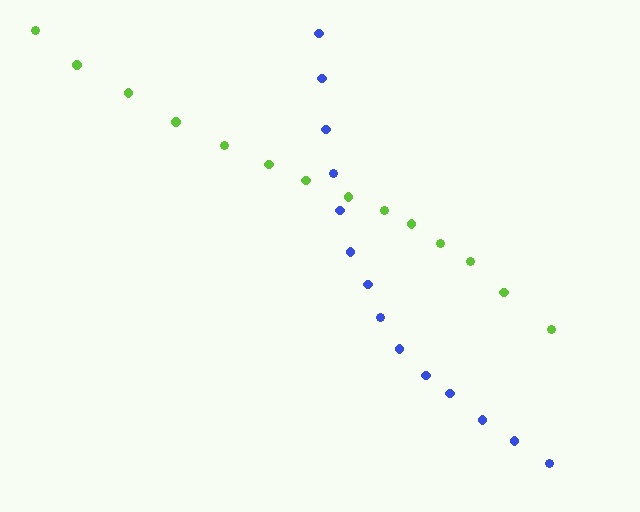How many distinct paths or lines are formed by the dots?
There are 2 distinct paths.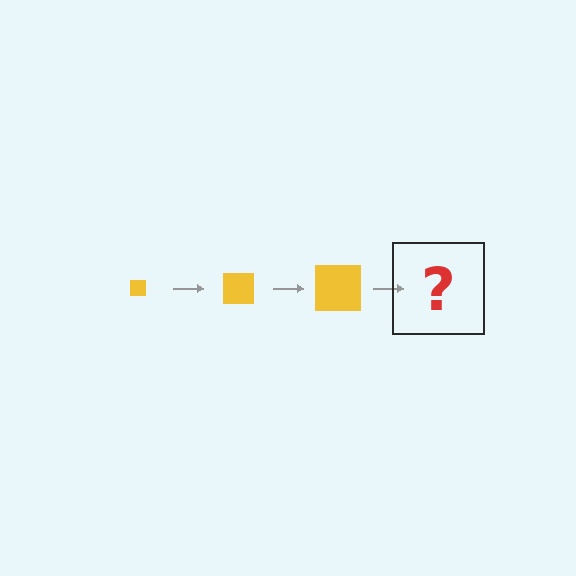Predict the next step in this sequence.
The next step is a yellow square, larger than the previous one.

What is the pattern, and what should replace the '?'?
The pattern is that the square gets progressively larger each step. The '?' should be a yellow square, larger than the previous one.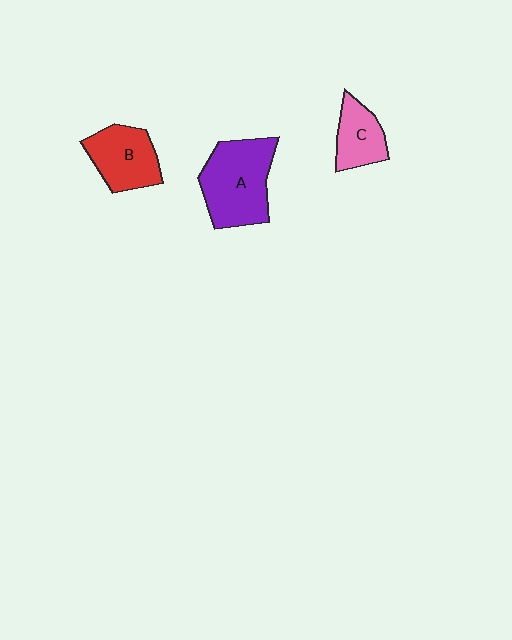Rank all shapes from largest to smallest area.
From largest to smallest: A (purple), B (red), C (pink).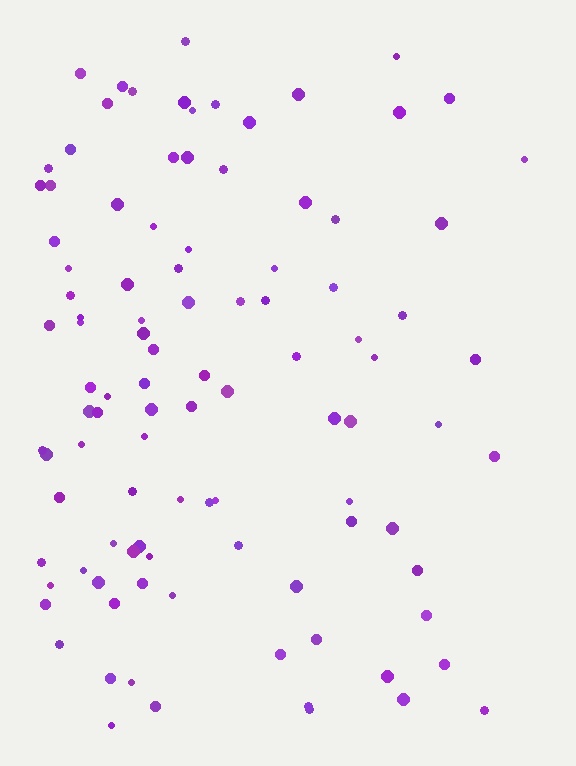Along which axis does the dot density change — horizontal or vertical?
Horizontal.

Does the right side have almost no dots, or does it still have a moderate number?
Still a moderate number, just noticeably fewer than the left.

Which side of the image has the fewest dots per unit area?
The right.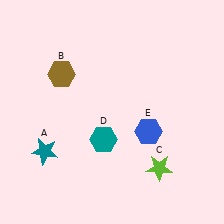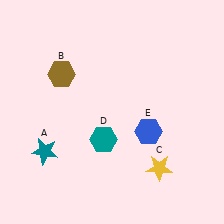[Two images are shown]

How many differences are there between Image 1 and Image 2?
There is 1 difference between the two images.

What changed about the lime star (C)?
In Image 1, C is lime. In Image 2, it changed to yellow.